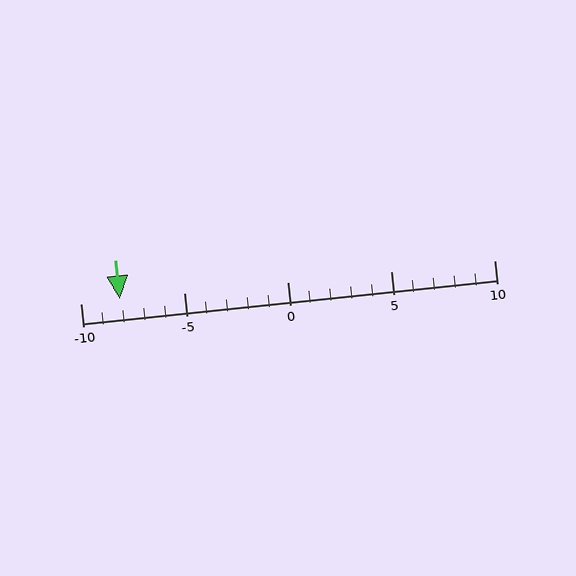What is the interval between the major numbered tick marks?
The major tick marks are spaced 5 units apart.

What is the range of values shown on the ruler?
The ruler shows values from -10 to 10.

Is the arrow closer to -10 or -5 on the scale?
The arrow is closer to -10.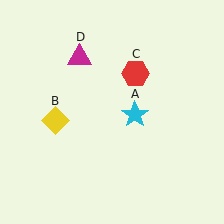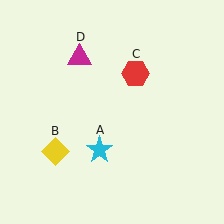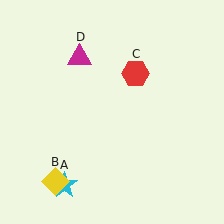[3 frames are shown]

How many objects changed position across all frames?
2 objects changed position: cyan star (object A), yellow diamond (object B).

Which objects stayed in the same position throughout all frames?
Red hexagon (object C) and magenta triangle (object D) remained stationary.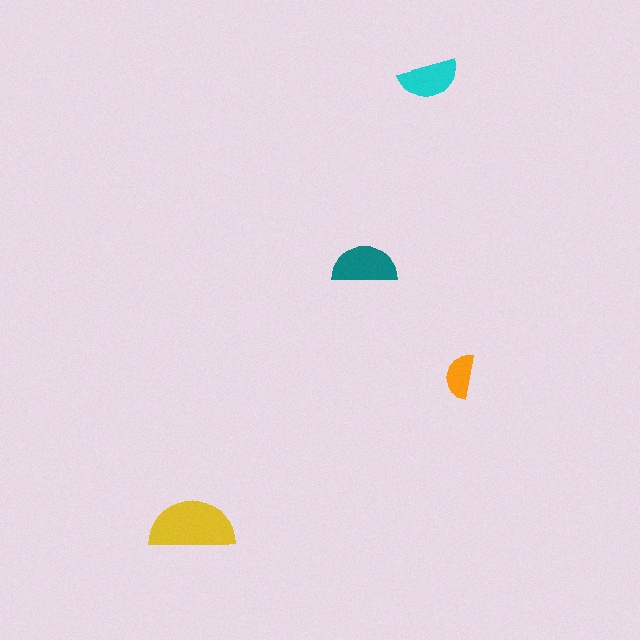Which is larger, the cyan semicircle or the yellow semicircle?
The yellow one.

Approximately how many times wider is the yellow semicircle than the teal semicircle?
About 1.5 times wider.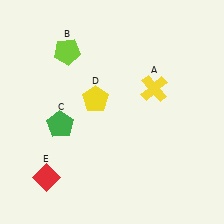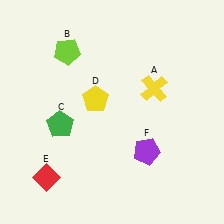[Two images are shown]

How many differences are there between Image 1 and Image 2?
There is 1 difference between the two images.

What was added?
A purple pentagon (F) was added in Image 2.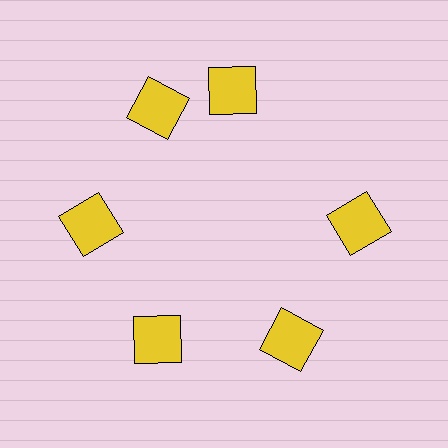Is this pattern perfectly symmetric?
No. The 6 yellow squares are arranged in a ring, but one element near the 1 o'clock position is rotated out of alignment along the ring, breaking the 6-fold rotational symmetry.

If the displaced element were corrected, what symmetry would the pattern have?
It would have 6-fold rotational symmetry — the pattern would map onto itself every 60 degrees.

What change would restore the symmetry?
The symmetry would be restored by rotating it back into even spacing with its neighbors so that all 6 squares sit at equal angles and equal distance from the center.